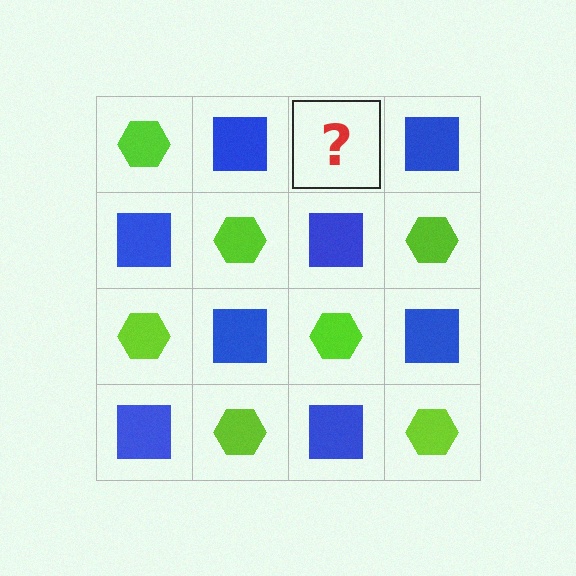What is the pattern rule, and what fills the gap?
The rule is that it alternates lime hexagon and blue square in a checkerboard pattern. The gap should be filled with a lime hexagon.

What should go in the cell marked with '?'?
The missing cell should contain a lime hexagon.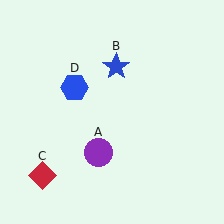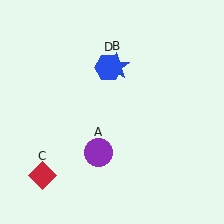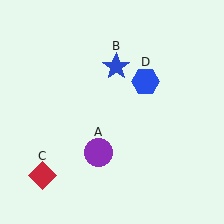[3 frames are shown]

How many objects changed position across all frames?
1 object changed position: blue hexagon (object D).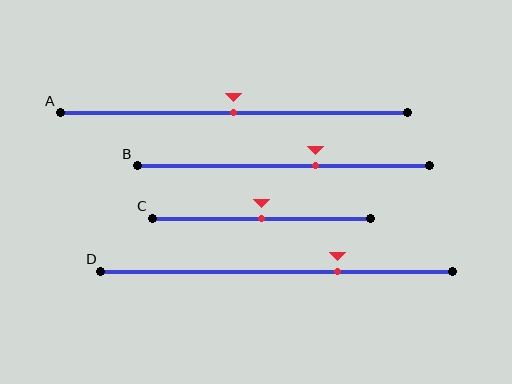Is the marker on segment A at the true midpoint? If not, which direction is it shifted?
Yes, the marker on segment A is at the true midpoint.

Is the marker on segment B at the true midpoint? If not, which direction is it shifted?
No, the marker on segment B is shifted to the right by about 11% of the segment length.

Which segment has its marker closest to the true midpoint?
Segment A has its marker closest to the true midpoint.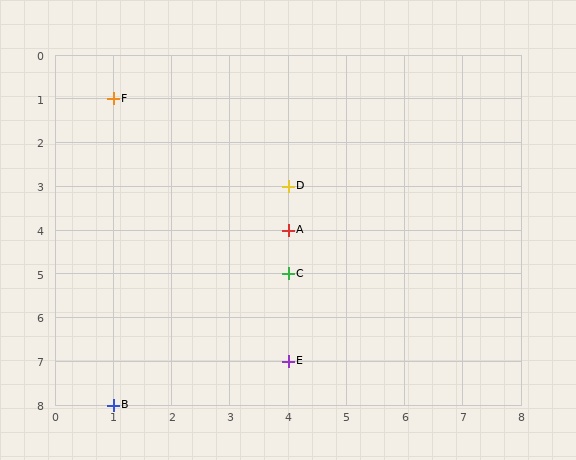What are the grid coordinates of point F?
Point F is at grid coordinates (1, 1).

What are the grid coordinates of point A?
Point A is at grid coordinates (4, 4).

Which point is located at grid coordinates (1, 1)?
Point F is at (1, 1).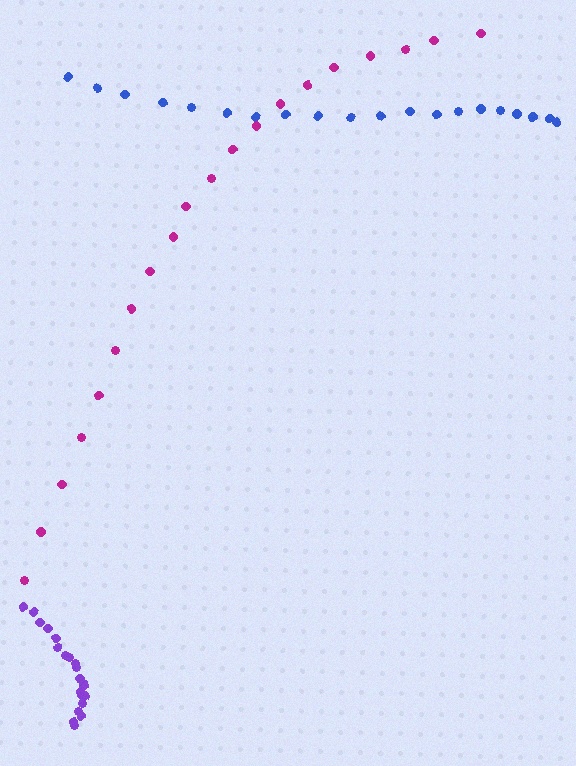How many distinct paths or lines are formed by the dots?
There are 3 distinct paths.